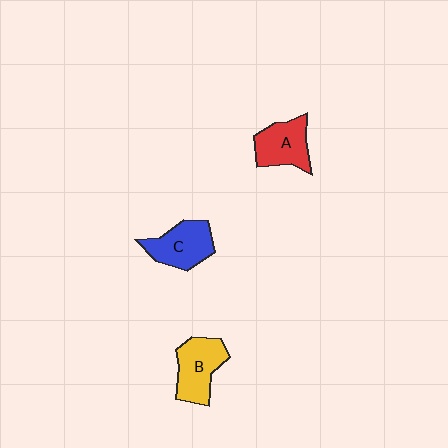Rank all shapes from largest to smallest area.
From largest to smallest: B (yellow), C (blue), A (red).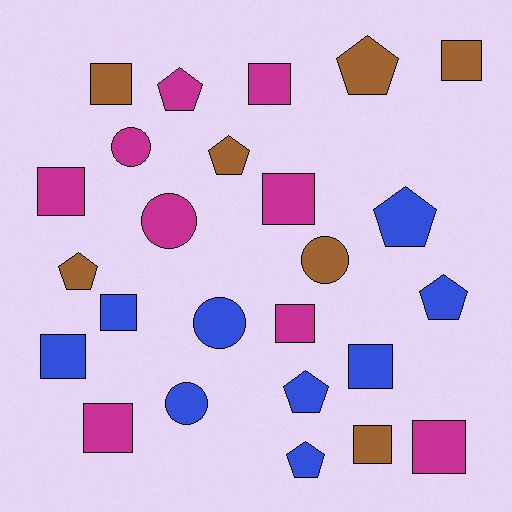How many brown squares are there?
There are 3 brown squares.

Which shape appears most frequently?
Square, with 12 objects.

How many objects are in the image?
There are 25 objects.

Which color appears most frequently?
Magenta, with 9 objects.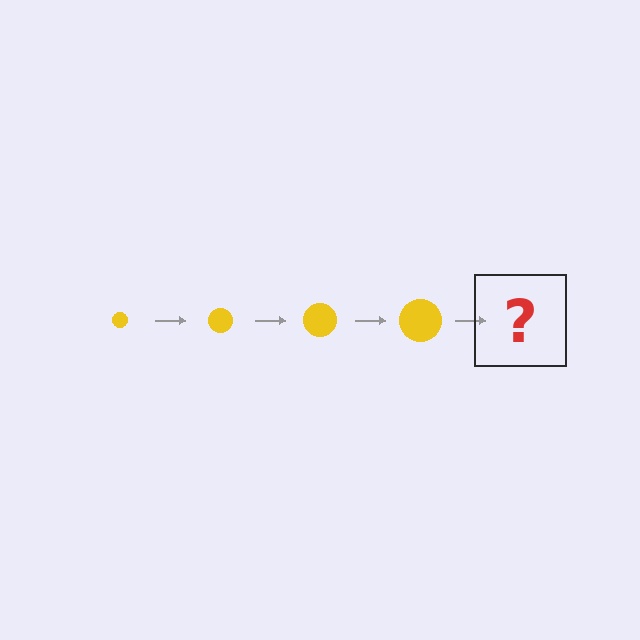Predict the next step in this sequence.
The next step is a yellow circle, larger than the previous one.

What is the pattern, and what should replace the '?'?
The pattern is that the circle gets progressively larger each step. The '?' should be a yellow circle, larger than the previous one.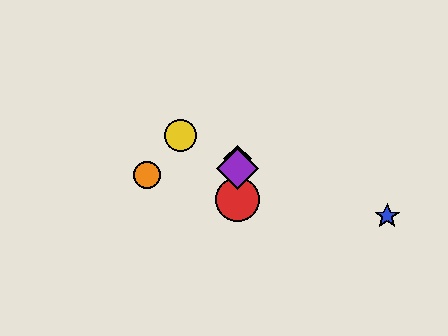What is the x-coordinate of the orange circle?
The orange circle is at x≈147.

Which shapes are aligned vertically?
The red circle, the green diamond, the purple diamond are aligned vertically.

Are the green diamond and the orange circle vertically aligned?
No, the green diamond is at x≈237 and the orange circle is at x≈147.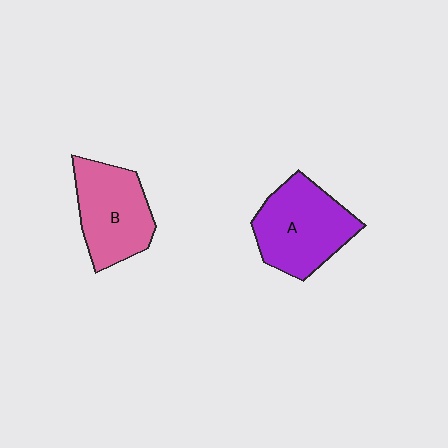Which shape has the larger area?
Shape A (purple).